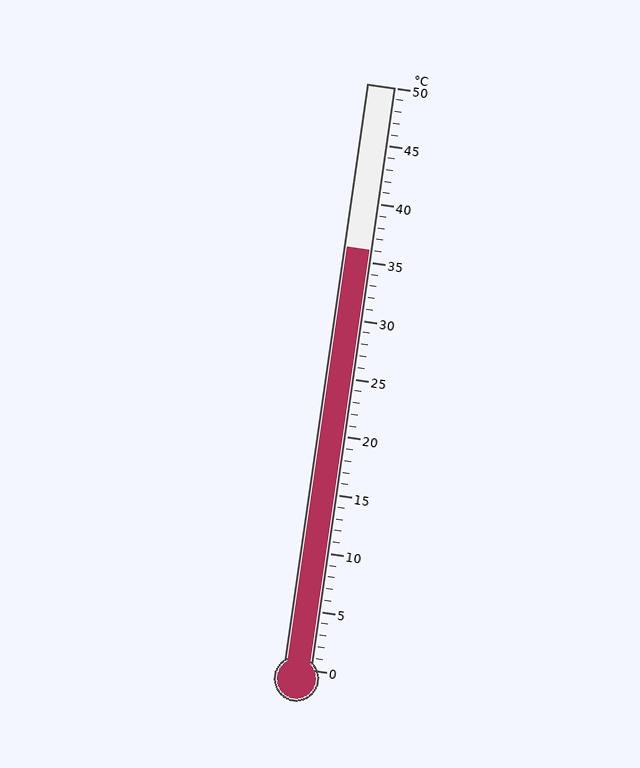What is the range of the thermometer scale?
The thermometer scale ranges from 0°C to 50°C.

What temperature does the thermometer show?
The thermometer shows approximately 36°C.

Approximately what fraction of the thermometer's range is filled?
The thermometer is filled to approximately 70% of its range.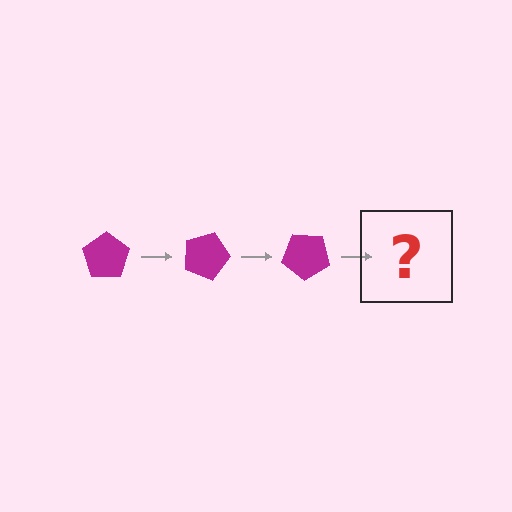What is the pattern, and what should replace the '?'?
The pattern is that the pentagon rotates 20 degrees each step. The '?' should be a magenta pentagon rotated 60 degrees.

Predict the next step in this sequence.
The next step is a magenta pentagon rotated 60 degrees.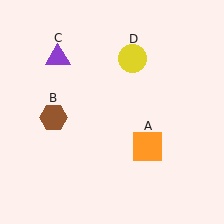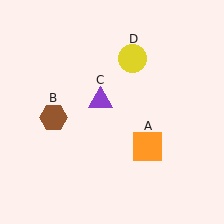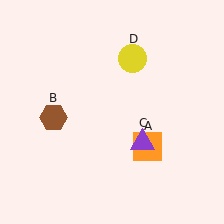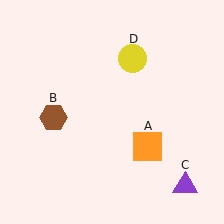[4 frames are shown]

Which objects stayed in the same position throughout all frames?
Orange square (object A) and brown hexagon (object B) and yellow circle (object D) remained stationary.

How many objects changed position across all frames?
1 object changed position: purple triangle (object C).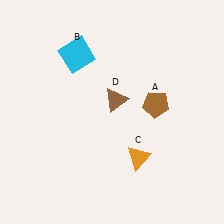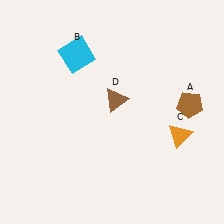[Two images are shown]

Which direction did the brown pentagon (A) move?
The brown pentagon (A) moved right.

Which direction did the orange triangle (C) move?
The orange triangle (C) moved right.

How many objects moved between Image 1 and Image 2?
2 objects moved between the two images.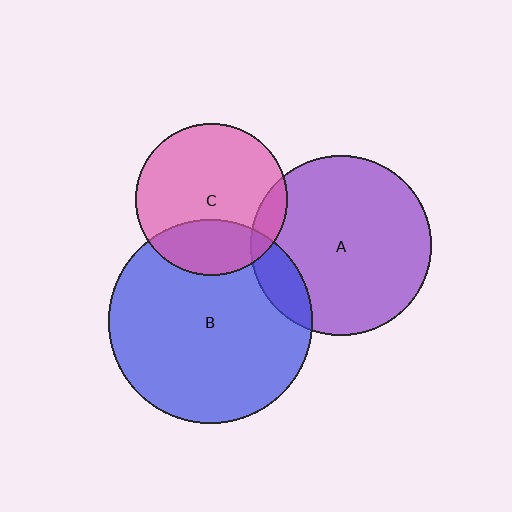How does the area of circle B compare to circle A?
Approximately 1.3 times.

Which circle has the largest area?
Circle B (blue).